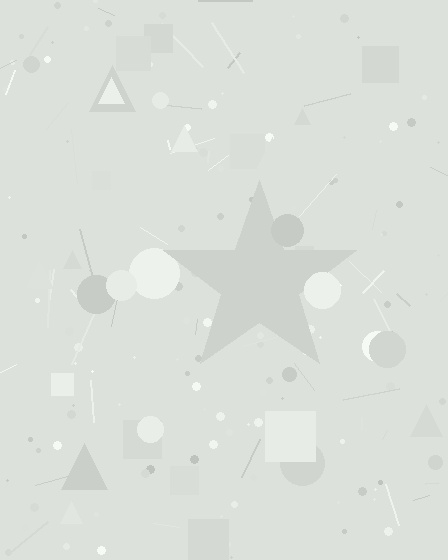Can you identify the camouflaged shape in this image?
The camouflaged shape is a star.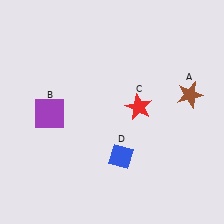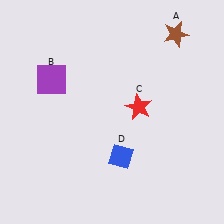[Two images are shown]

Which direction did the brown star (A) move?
The brown star (A) moved up.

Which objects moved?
The objects that moved are: the brown star (A), the purple square (B).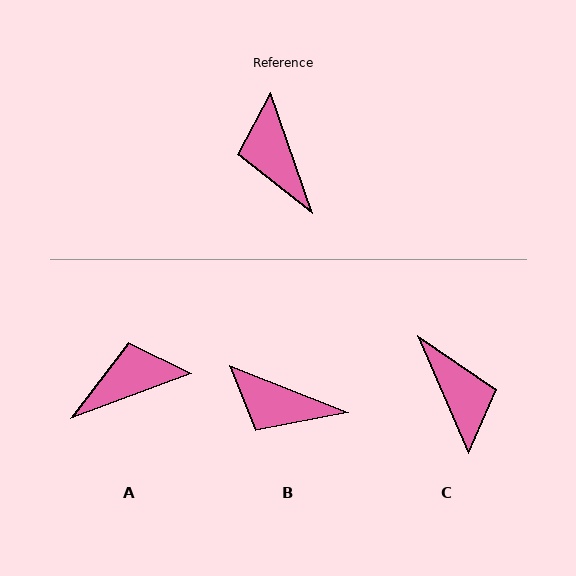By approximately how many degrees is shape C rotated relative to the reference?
Approximately 176 degrees clockwise.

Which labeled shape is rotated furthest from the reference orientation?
C, about 176 degrees away.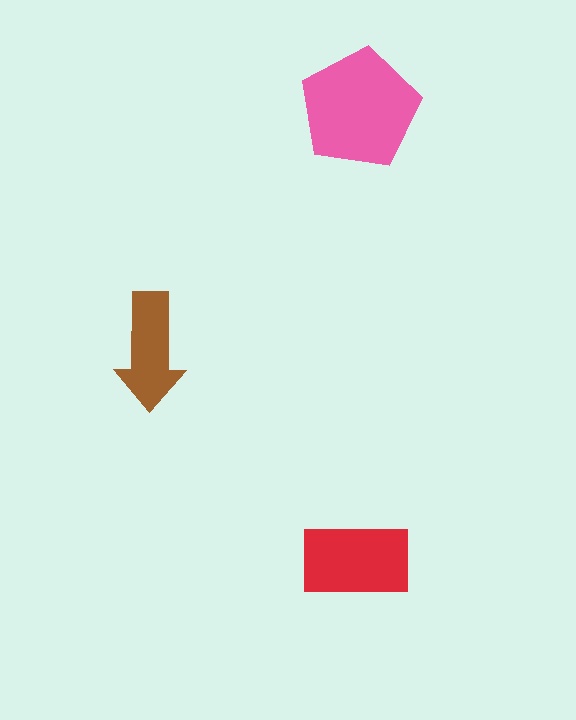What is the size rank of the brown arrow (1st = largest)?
3rd.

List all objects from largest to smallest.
The pink pentagon, the red rectangle, the brown arrow.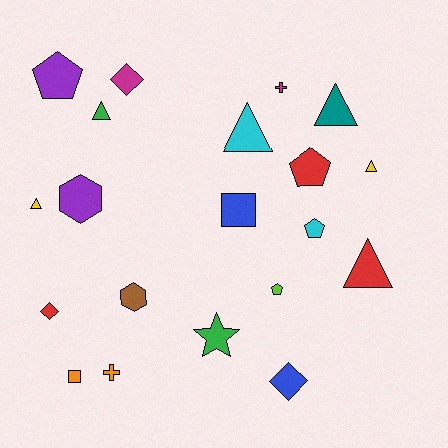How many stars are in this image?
There is 1 star.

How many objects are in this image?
There are 20 objects.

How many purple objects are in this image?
There are 2 purple objects.